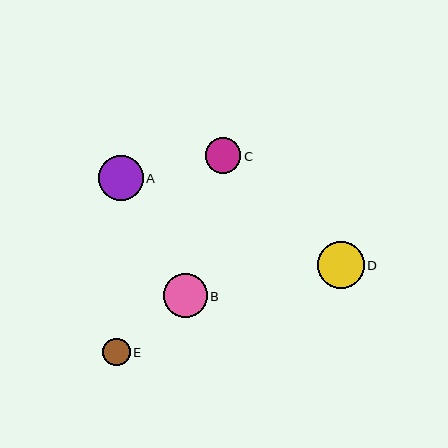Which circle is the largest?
Circle D is the largest with a size of approximately 46 pixels.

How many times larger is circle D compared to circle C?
Circle D is approximately 1.3 times the size of circle C.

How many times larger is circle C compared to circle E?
Circle C is approximately 1.3 times the size of circle E.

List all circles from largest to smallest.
From largest to smallest: D, A, B, C, E.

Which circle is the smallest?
Circle E is the smallest with a size of approximately 27 pixels.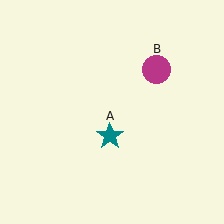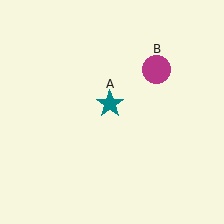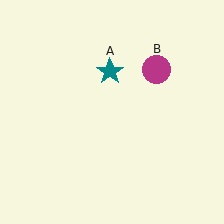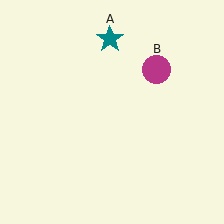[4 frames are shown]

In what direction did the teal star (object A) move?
The teal star (object A) moved up.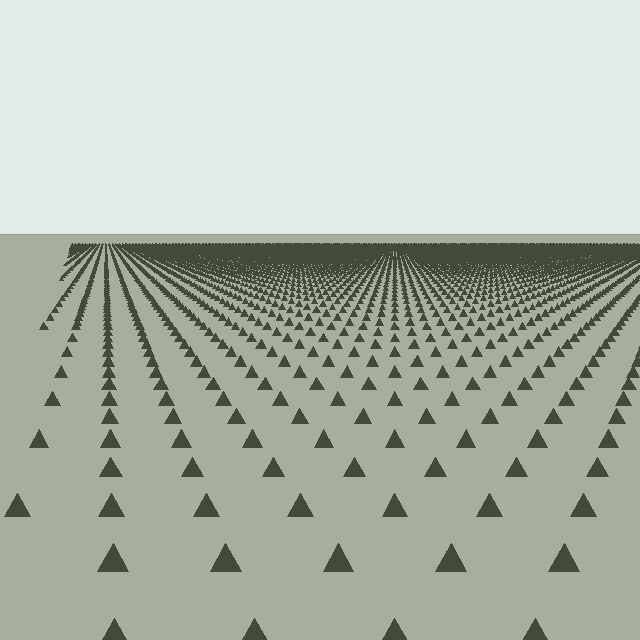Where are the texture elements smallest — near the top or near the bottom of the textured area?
Near the top.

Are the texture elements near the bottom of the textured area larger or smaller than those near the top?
Larger. Near the bottom, elements are closer to the viewer and appear at a bigger on-screen size.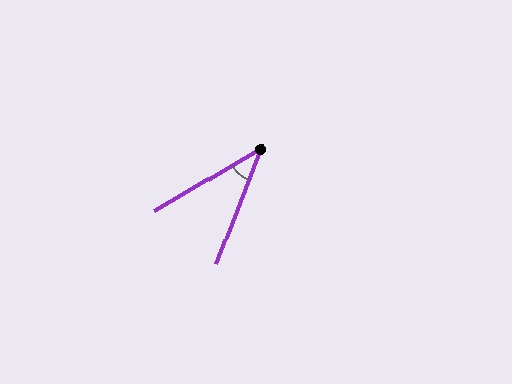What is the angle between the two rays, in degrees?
Approximately 38 degrees.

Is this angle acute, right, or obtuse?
It is acute.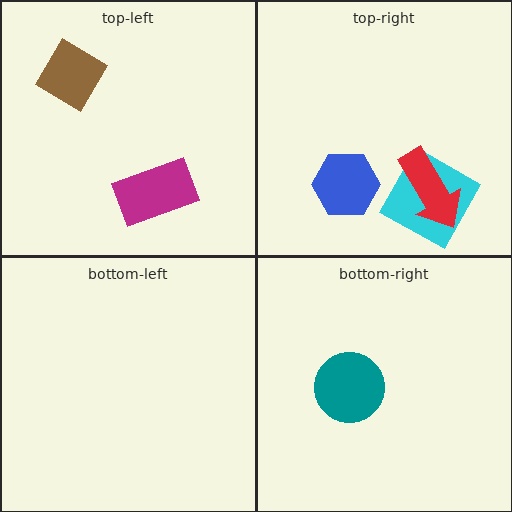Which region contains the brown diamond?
The top-left region.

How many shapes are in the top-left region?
2.